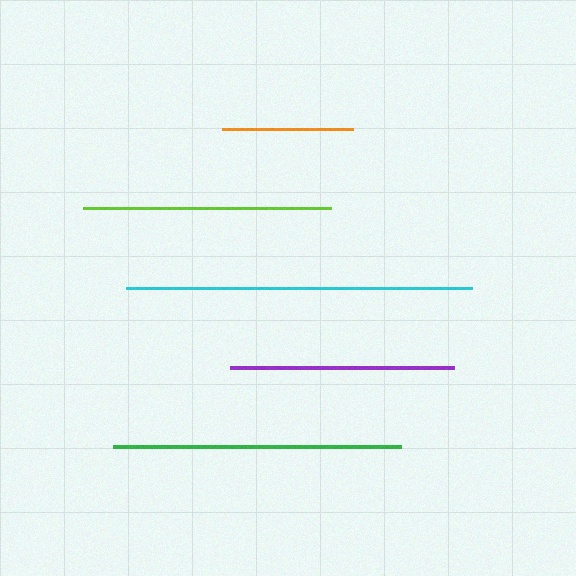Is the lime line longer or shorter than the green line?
The green line is longer than the lime line.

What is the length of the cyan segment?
The cyan segment is approximately 347 pixels long.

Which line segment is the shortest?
The orange line is the shortest at approximately 131 pixels.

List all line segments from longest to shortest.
From longest to shortest: cyan, green, lime, purple, orange.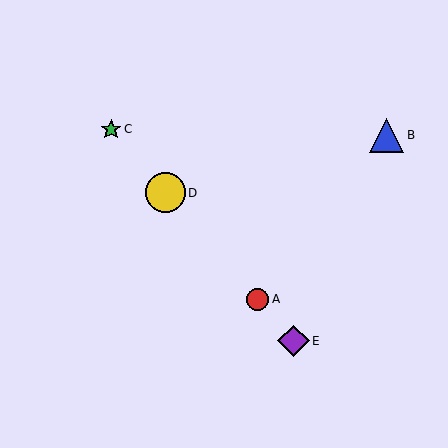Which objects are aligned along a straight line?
Objects A, C, D, E are aligned along a straight line.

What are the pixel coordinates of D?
Object D is at (166, 193).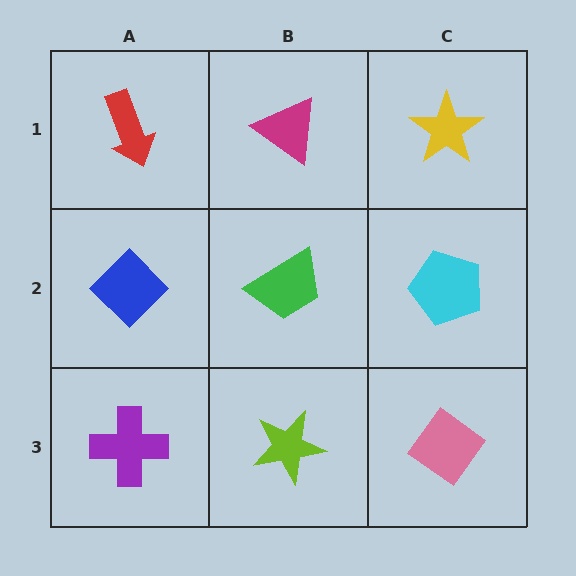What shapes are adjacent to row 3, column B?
A green trapezoid (row 2, column B), a purple cross (row 3, column A), a pink diamond (row 3, column C).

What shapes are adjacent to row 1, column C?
A cyan pentagon (row 2, column C), a magenta triangle (row 1, column B).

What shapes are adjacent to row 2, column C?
A yellow star (row 1, column C), a pink diamond (row 3, column C), a green trapezoid (row 2, column B).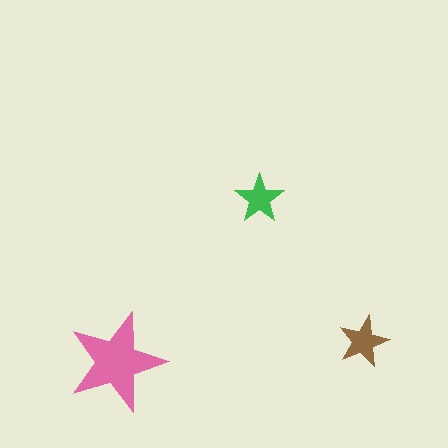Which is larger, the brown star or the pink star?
The pink one.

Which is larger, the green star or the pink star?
The pink one.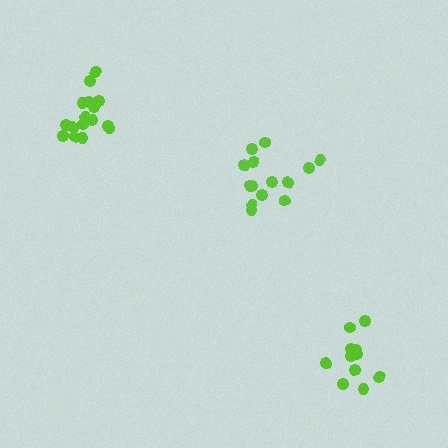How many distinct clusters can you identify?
There are 3 distinct clusters.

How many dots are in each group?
Group 1: 16 dots, Group 2: 14 dots, Group 3: 11 dots (41 total).